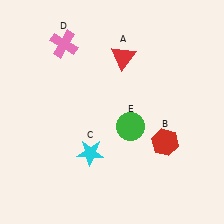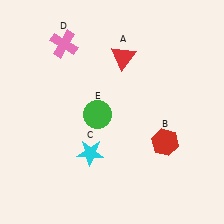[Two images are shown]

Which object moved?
The green circle (E) moved left.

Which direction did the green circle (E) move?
The green circle (E) moved left.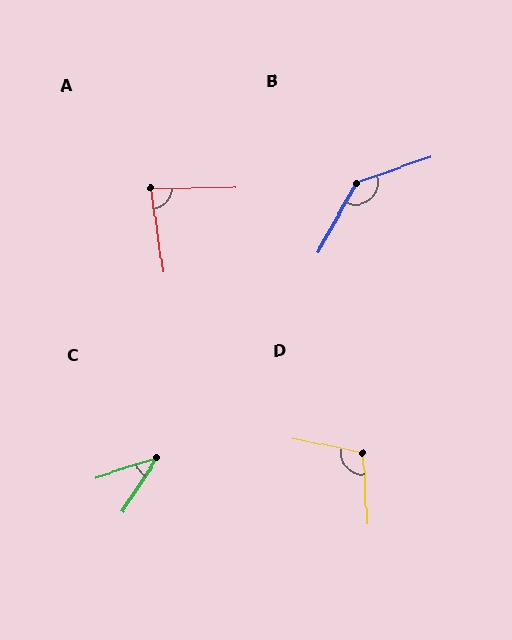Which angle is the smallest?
C, at approximately 39 degrees.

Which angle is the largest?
B, at approximately 138 degrees.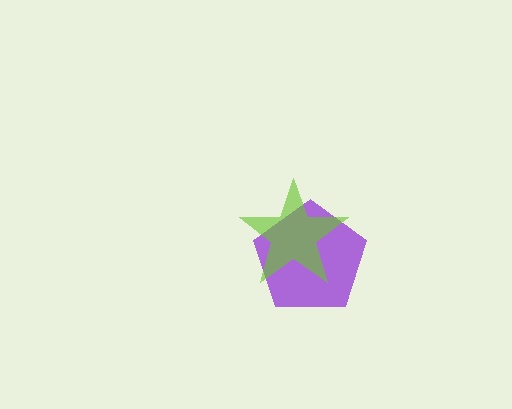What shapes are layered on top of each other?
The layered shapes are: a purple pentagon, a lime star.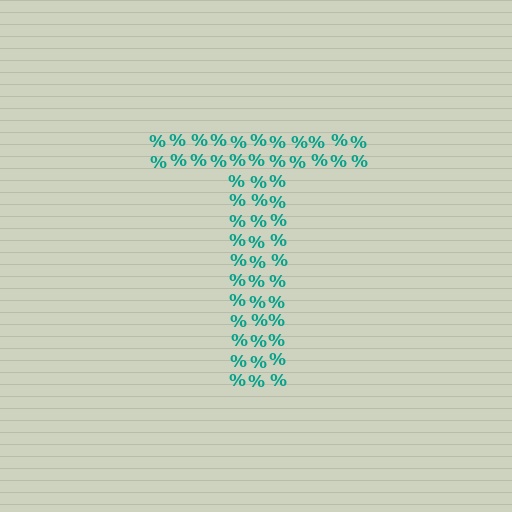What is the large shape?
The large shape is the letter T.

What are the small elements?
The small elements are percent signs.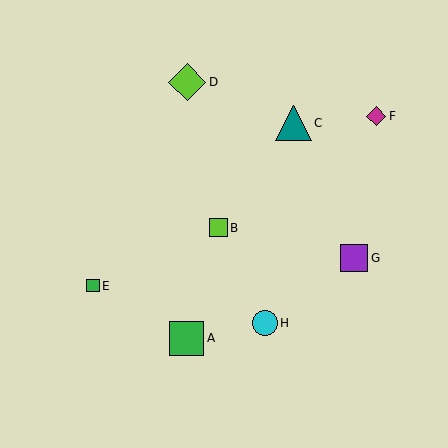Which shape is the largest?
The lime diamond (labeled D) is the largest.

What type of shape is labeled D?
Shape D is a lime diamond.